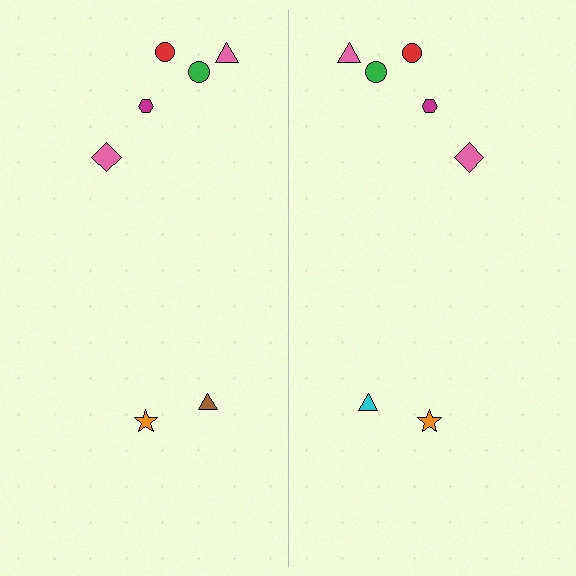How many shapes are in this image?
There are 14 shapes in this image.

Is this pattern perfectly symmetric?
No, the pattern is not perfectly symmetric. The cyan triangle on the right side breaks the symmetry — its mirror counterpart is brown.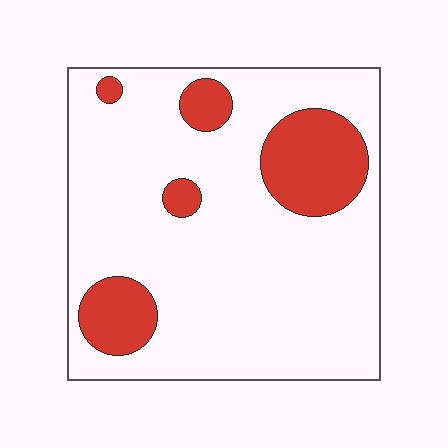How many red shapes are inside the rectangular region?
5.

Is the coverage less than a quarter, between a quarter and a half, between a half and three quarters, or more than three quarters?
Less than a quarter.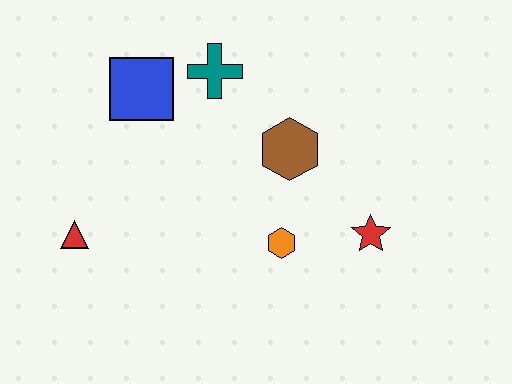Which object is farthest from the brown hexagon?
The red triangle is farthest from the brown hexagon.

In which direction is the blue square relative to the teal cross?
The blue square is to the left of the teal cross.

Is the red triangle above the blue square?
No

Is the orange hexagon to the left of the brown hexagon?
Yes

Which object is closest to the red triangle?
The blue square is closest to the red triangle.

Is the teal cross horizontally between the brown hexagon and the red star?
No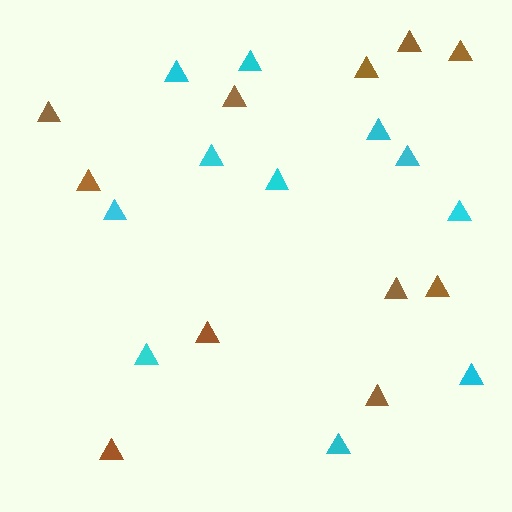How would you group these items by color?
There are 2 groups: one group of cyan triangles (11) and one group of brown triangles (11).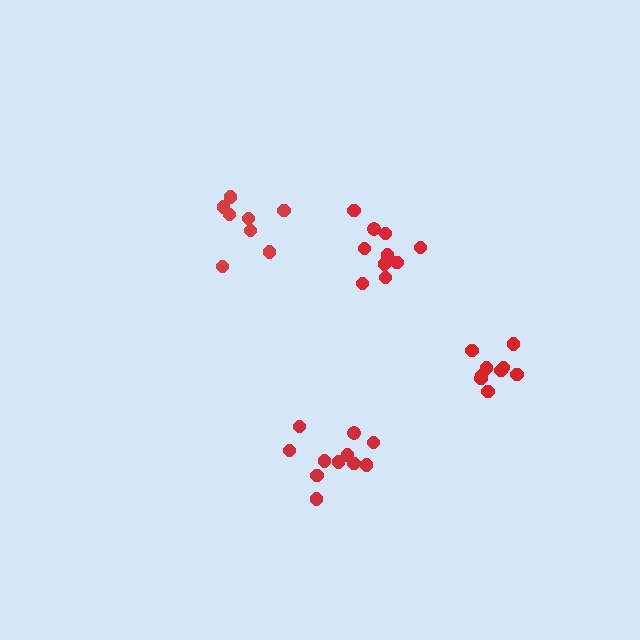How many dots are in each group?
Group 1: 8 dots, Group 2: 11 dots, Group 3: 9 dots, Group 4: 10 dots (38 total).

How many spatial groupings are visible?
There are 4 spatial groupings.